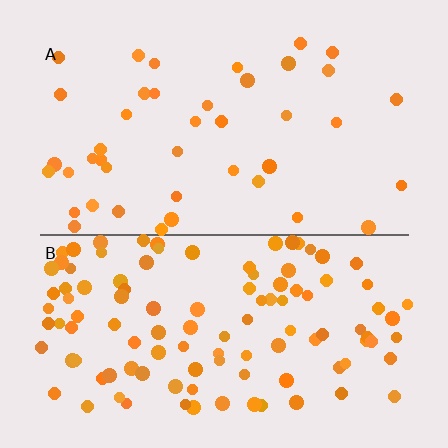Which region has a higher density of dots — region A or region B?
B (the bottom).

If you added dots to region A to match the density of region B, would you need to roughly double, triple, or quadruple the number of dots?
Approximately triple.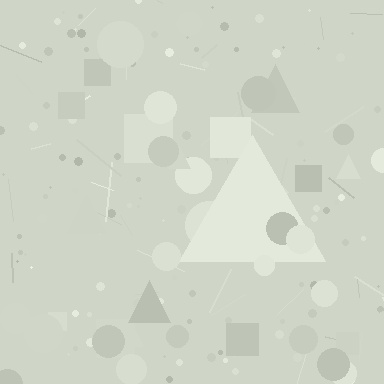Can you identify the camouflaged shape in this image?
The camouflaged shape is a triangle.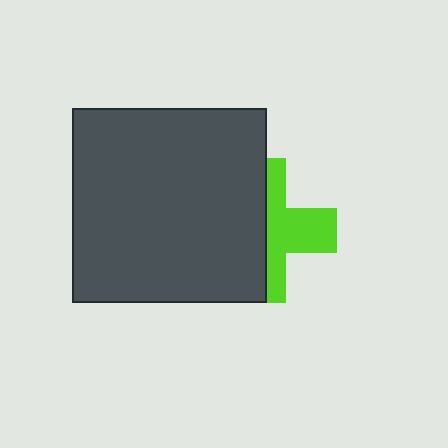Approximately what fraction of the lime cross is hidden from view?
Roughly 55% of the lime cross is hidden behind the dark gray square.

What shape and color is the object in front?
The object in front is a dark gray square.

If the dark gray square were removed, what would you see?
You would see the complete lime cross.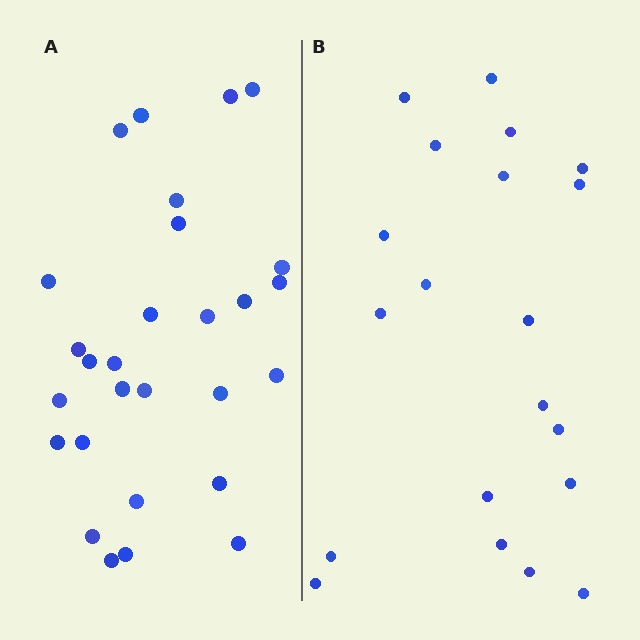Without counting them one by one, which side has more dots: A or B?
Region A (the left region) has more dots.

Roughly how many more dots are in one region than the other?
Region A has roughly 8 or so more dots than region B.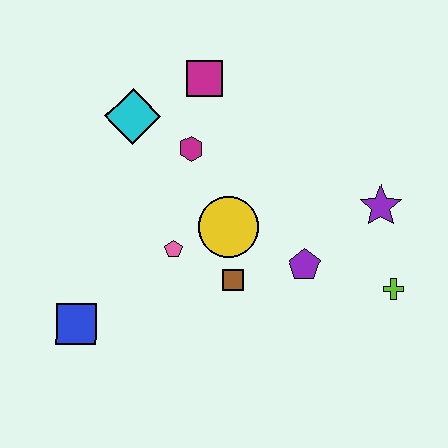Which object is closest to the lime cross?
The purple star is closest to the lime cross.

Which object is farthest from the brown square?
The magenta square is farthest from the brown square.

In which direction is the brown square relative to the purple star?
The brown square is to the left of the purple star.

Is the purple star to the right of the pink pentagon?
Yes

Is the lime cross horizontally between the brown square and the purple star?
No